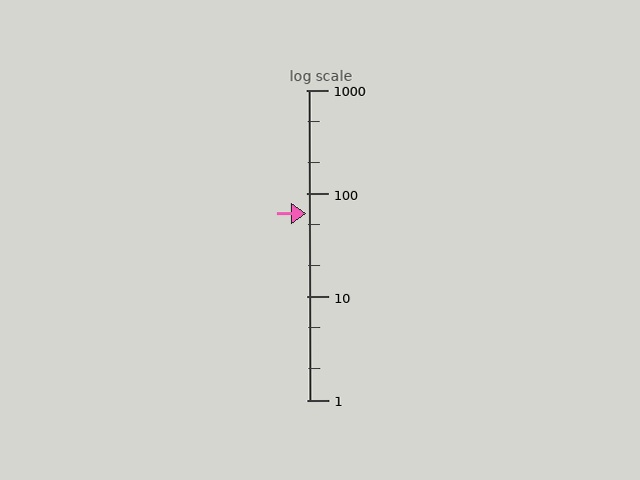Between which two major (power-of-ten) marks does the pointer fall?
The pointer is between 10 and 100.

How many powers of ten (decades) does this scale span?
The scale spans 3 decades, from 1 to 1000.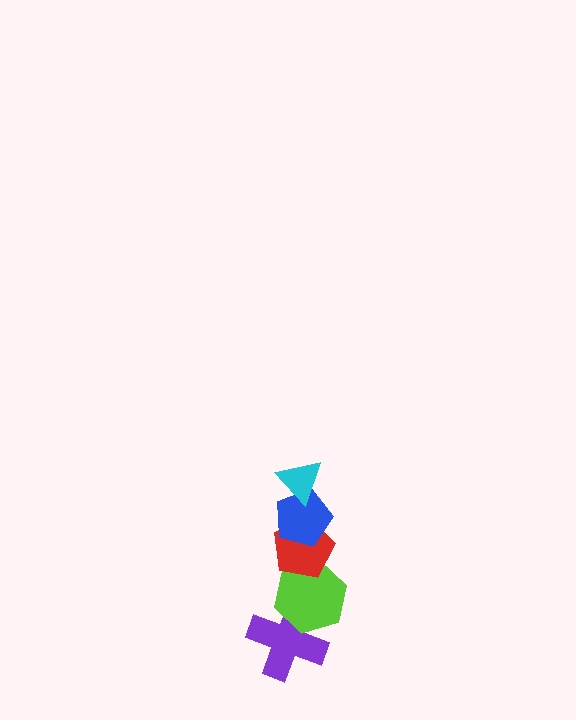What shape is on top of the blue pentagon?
The cyan triangle is on top of the blue pentagon.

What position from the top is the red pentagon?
The red pentagon is 3rd from the top.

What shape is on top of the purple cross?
The lime hexagon is on top of the purple cross.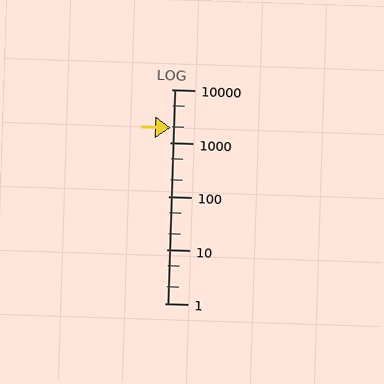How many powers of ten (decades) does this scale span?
The scale spans 4 decades, from 1 to 10000.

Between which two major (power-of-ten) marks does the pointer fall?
The pointer is between 1000 and 10000.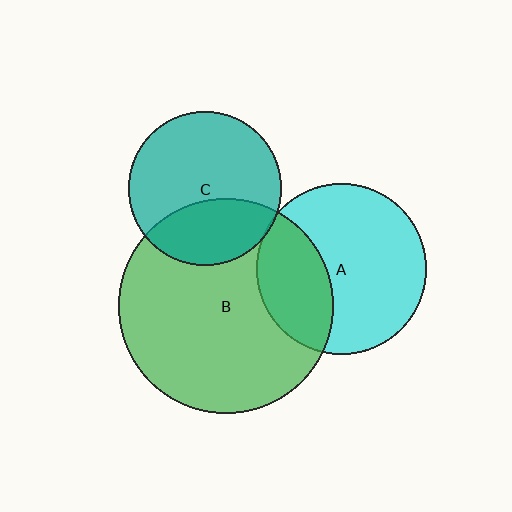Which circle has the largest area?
Circle B (green).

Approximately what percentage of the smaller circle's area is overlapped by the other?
Approximately 35%.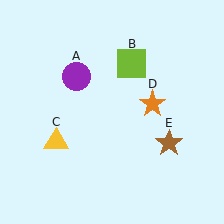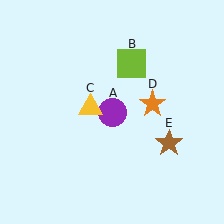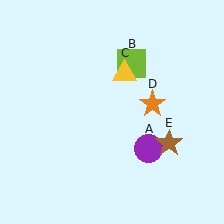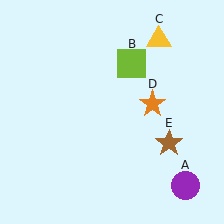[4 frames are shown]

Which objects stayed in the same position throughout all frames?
Lime square (object B) and orange star (object D) and brown star (object E) remained stationary.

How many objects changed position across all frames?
2 objects changed position: purple circle (object A), yellow triangle (object C).